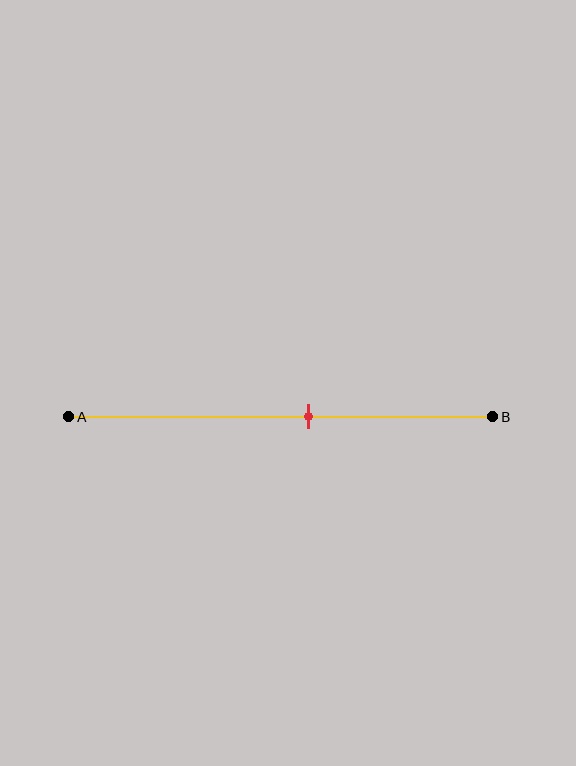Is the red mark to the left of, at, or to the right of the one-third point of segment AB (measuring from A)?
The red mark is to the right of the one-third point of segment AB.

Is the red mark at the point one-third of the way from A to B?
No, the mark is at about 55% from A, not at the 33% one-third point.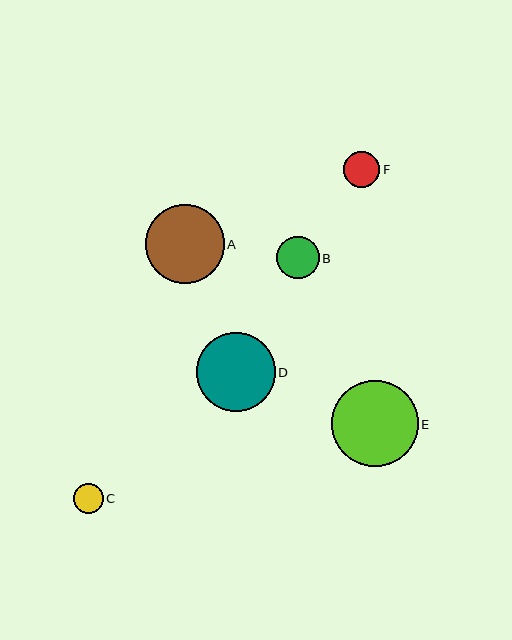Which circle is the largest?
Circle E is the largest with a size of approximately 87 pixels.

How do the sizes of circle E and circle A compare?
Circle E and circle A are approximately the same size.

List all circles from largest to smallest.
From largest to smallest: E, D, A, B, F, C.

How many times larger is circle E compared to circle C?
Circle E is approximately 2.9 times the size of circle C.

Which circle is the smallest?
Circle C is the smallest with a size of approximately 30 pixels.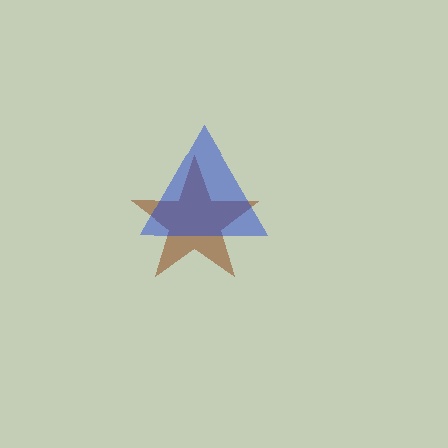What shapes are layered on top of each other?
The layered shapes are: a brown star, a blue triangle.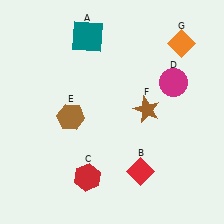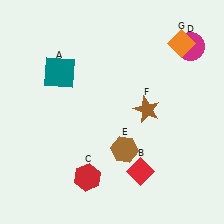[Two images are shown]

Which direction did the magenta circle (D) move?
The magenta circle (D) moved up.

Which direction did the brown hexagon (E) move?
The brown hexagon (E) moved right.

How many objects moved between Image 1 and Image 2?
3 objects moved between the two images.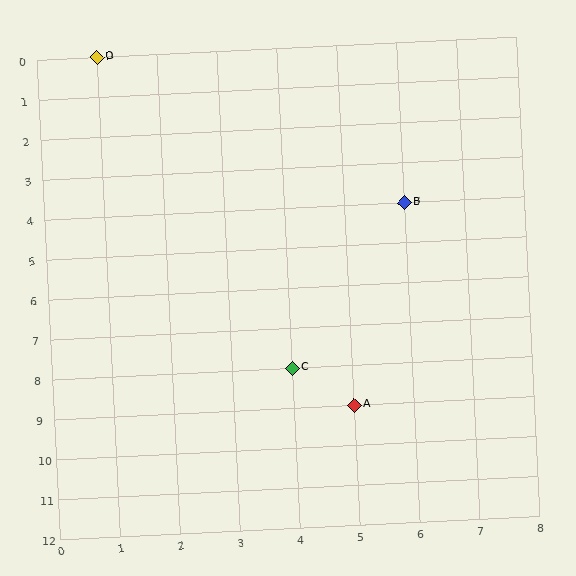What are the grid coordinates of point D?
Point D is at grid coordinates (1, 0).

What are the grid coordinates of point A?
Point A is at grid coordinates (5, 9).